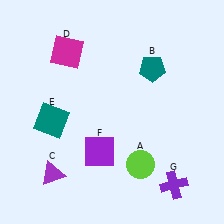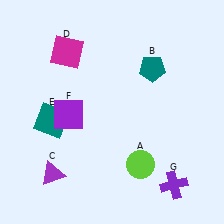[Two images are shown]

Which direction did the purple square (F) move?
The purple square (F) moved up.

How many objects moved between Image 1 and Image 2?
1 object moved between the two images.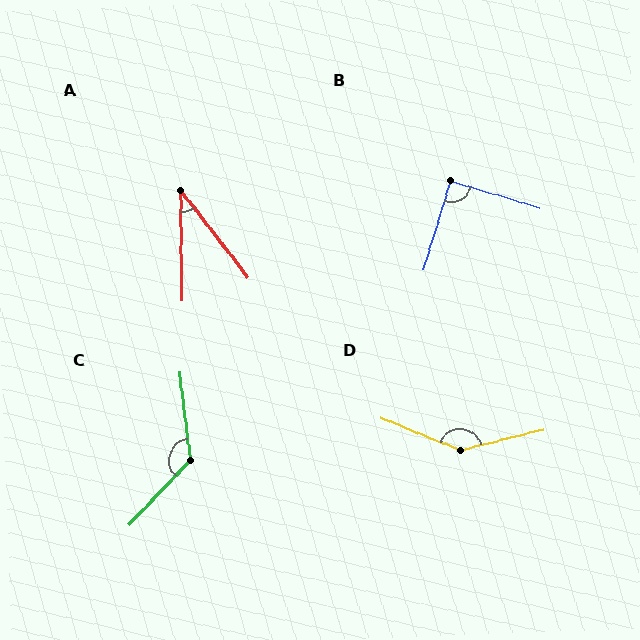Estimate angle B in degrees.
Approximately 90 degrees.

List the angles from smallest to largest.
A (37°), B (90°), C (130°), D (144°).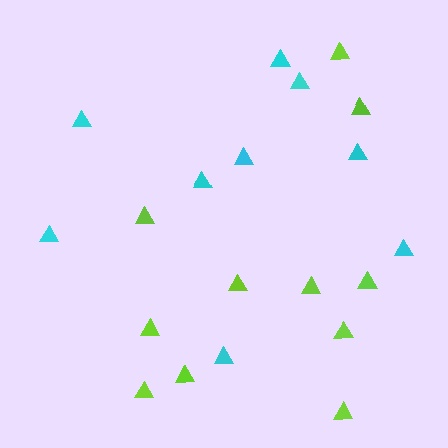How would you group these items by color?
There are 2 groups: one group of cyan triangles (9) and one group of lime triangles (11).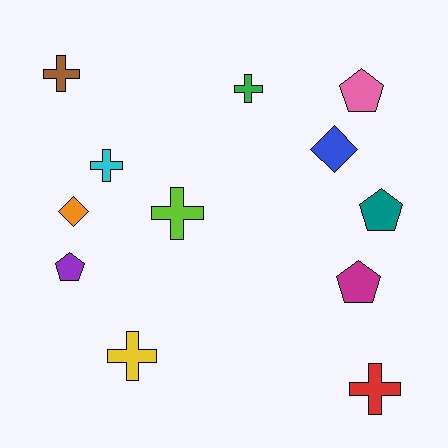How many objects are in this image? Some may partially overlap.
There are 12 objects.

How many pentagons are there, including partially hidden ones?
There are 4 pentagons.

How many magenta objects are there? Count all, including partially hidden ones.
There is 1 magenta object.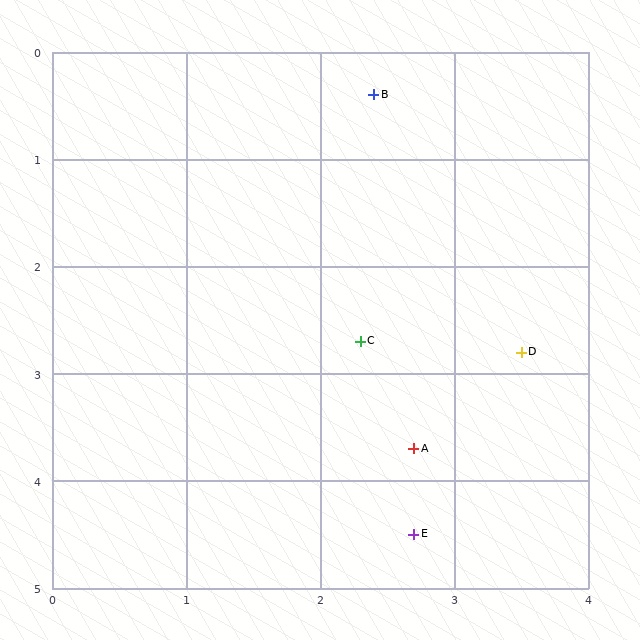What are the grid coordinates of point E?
Point E is at approximately (2.7, 4.5).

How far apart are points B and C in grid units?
Points B and C are about 2.3 grid units apart.